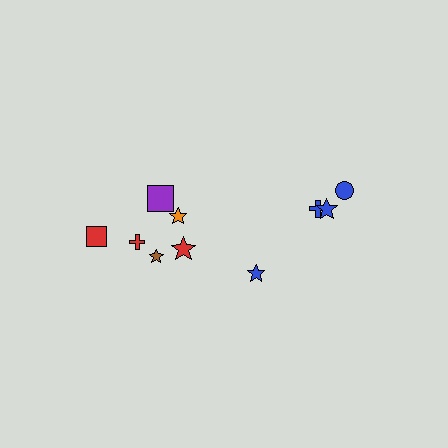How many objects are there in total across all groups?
There are 10 objects.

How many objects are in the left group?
There are 6 objects.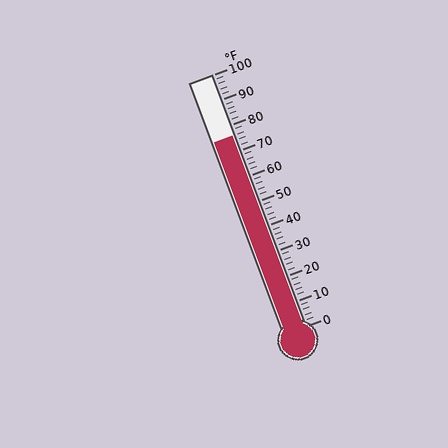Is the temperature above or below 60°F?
The temperature is above 60°F.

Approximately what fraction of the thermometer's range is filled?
The thermometer is filled to approximately 75% of its range.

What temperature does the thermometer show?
The thermometer shows approximately 76°F.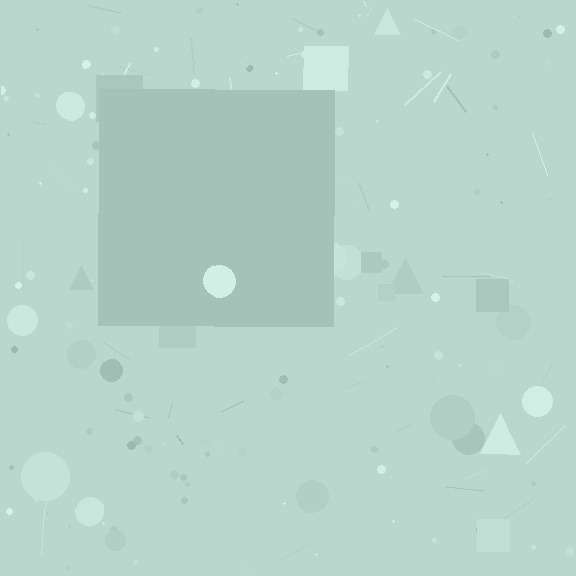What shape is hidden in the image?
A square is hidden in the image.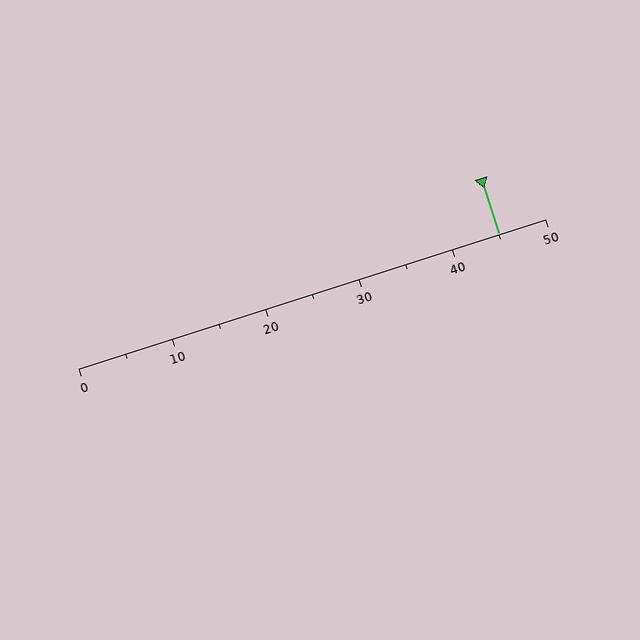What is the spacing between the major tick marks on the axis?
The major ticks are spaced 10 apart.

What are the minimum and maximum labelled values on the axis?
The axis runs from 0 to 50.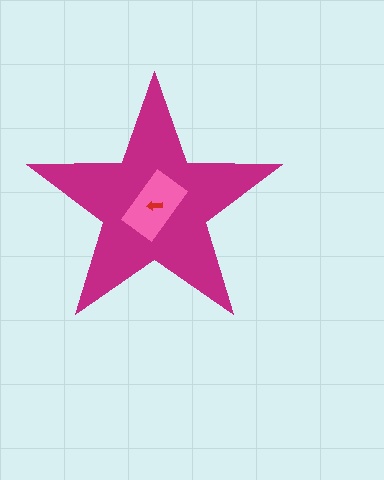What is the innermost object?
The red arrow.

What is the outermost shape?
The magenta star.